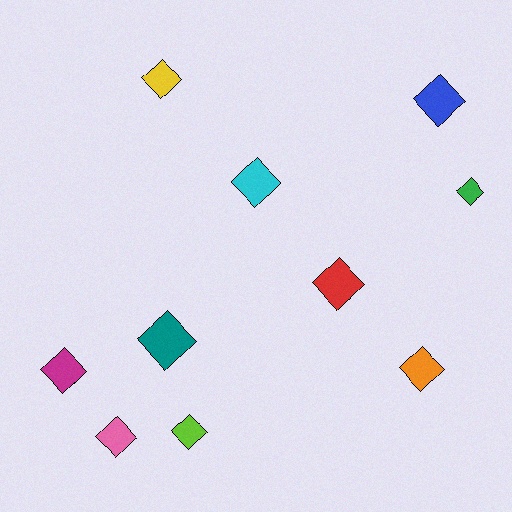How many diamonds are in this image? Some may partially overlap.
There are 10 diamonds.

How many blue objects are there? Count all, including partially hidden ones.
There is 1 blue object.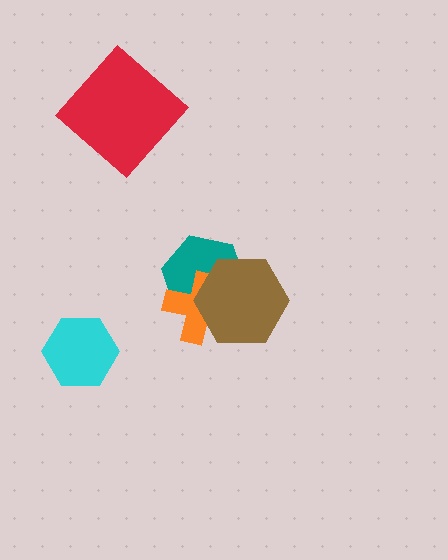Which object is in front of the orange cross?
The brown hexagon is in front of the orange cross.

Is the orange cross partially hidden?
Yes, it is partially covered by another shape.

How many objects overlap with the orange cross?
2 objects overlap with the orange cross.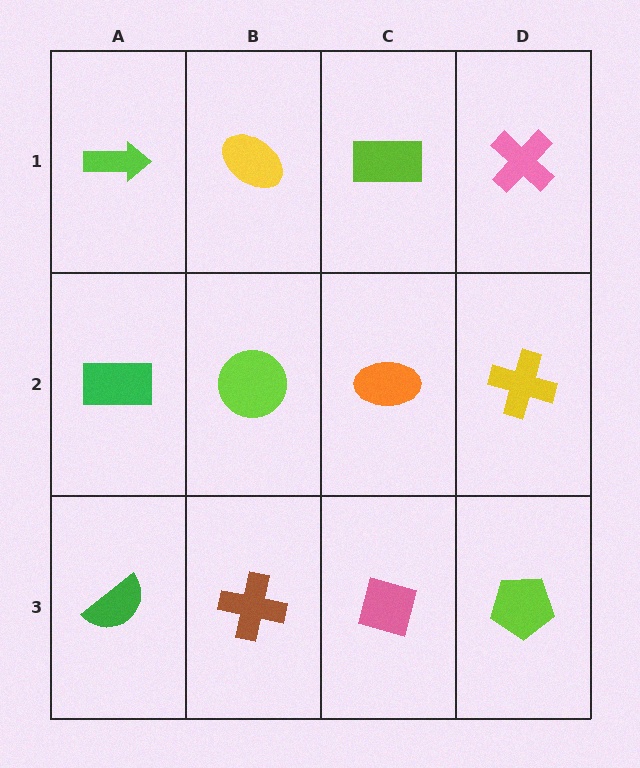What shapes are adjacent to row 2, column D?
A pink cross (row 1, column D), a lime pentagon (row 3, column D), an orange ellipse (row 2, column C).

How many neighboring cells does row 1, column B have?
3.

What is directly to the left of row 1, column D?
A lime rectangle.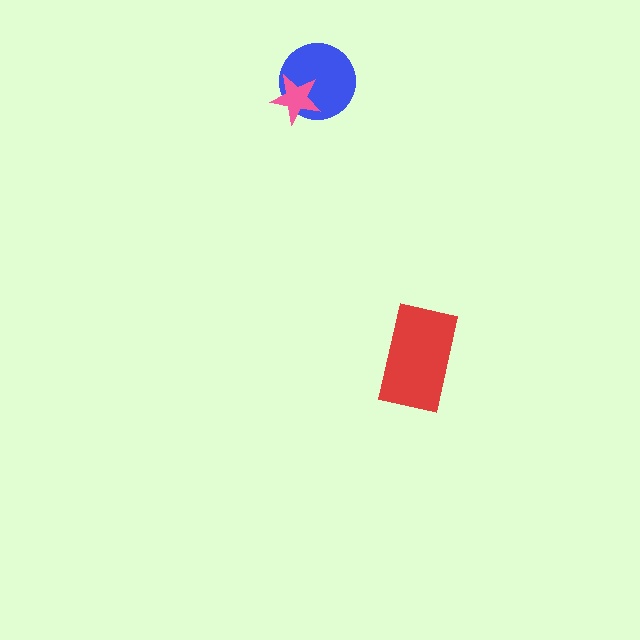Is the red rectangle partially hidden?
No, no other shape covers it.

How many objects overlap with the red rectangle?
0 objects overlap with the red rectangle.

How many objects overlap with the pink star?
1 object overlaps with the pink star.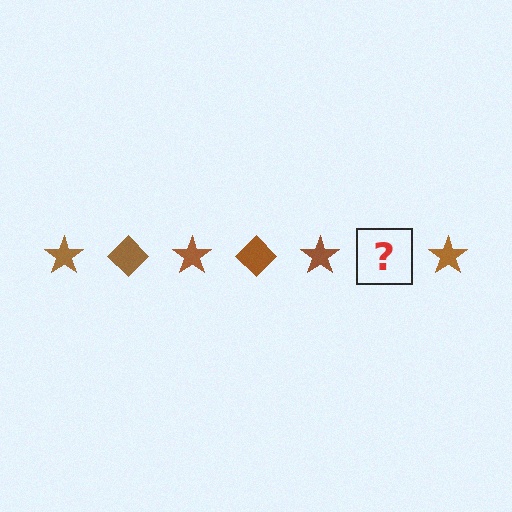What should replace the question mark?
The question mark should be replaced with a brown diamond.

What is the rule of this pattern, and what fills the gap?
The rule is that the pattern cycles through star, diamond shapes in brown. The gap should be filled with a brown diamond.